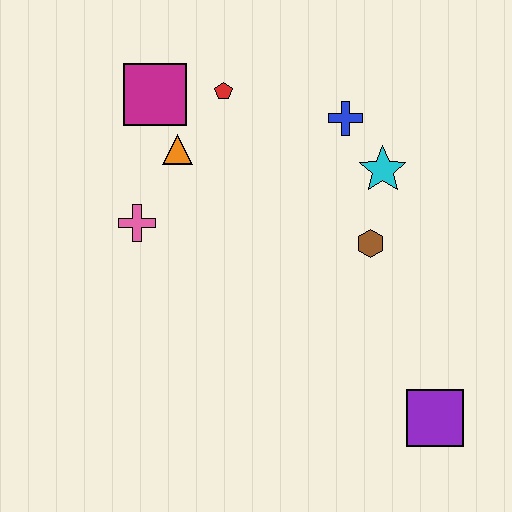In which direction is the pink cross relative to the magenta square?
The pink cross is below the magenta square.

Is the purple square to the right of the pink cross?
Yes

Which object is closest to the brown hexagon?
The cyan star is closest to the brown hexagon.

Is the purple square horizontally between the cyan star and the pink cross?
No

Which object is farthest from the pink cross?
The purple square is farthest from the pink cross.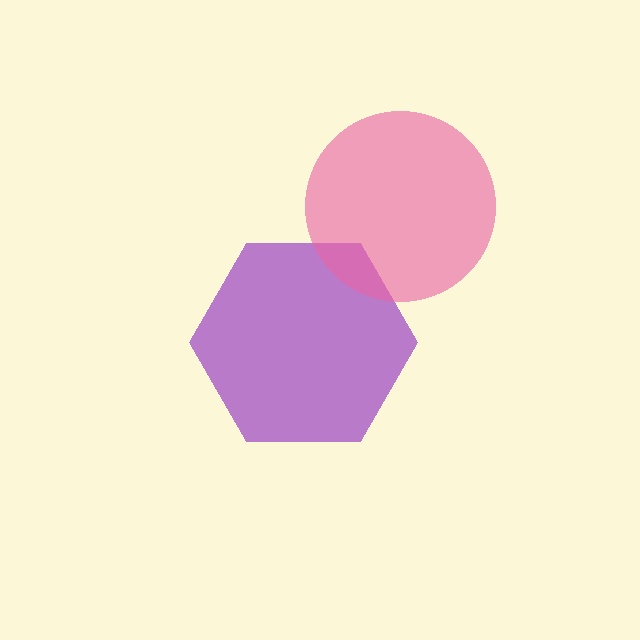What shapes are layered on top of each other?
The layered shapes are: a purple hexagon, a pink circle.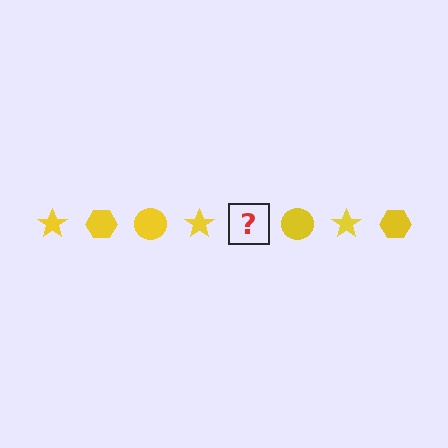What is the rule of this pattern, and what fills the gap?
The rule is that the pattern cycles through star, hexagon, circle shapes in yellow. The gap should be filled with a yellow hexagon.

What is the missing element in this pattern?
The missing element is a yellow hexagon.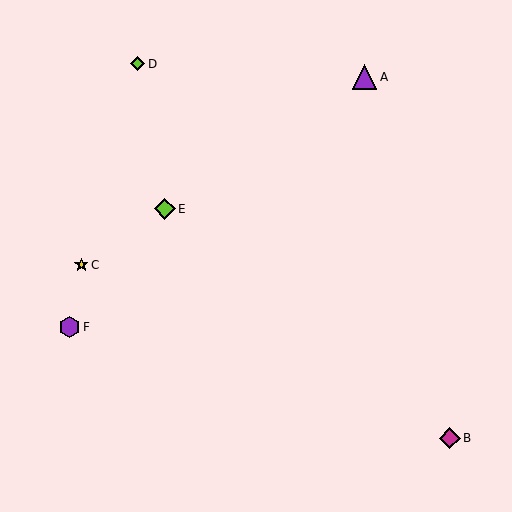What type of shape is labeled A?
Shape A is a purple triangle.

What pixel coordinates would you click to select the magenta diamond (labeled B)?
Click at (450, 438) to select the magenta diamond B.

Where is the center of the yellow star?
The center of the yellow star is at (81, 265).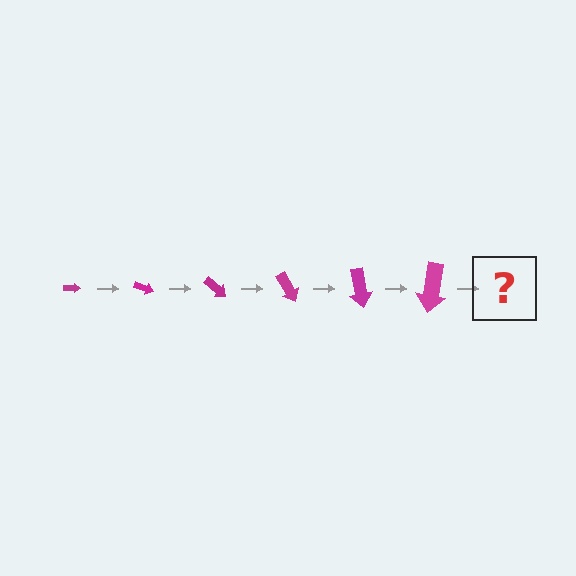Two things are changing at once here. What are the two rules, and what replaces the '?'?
The two rules are that the arrow grows larger each step and it rotates 20 degrees each step. The '?' should be an arrow, larger than the previous one and rotated 120 degrees from the start.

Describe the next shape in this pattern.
It should be an arrow, larger than the previous one and rotated 120 degrees from the start.